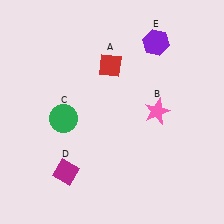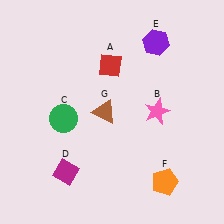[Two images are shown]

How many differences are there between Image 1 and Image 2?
There are 2 differences between the two images.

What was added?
An orange pentagon (F), a brown triangle (G) were added in Image 2.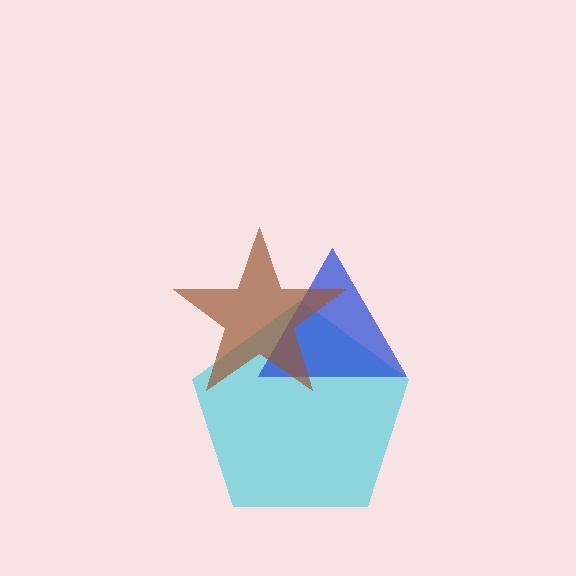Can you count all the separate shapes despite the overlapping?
Yes, there are 3 separate shapes.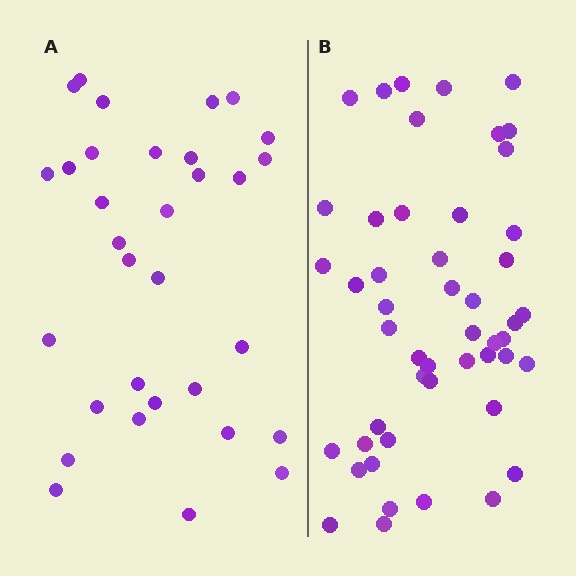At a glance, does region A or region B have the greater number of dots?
Region B (the right region) has more dots.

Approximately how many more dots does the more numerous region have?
Region B has approximately 15 more dots than region A.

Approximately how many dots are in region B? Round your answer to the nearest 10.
About 50 dots. (The exact count is 49, which rounds to 50.)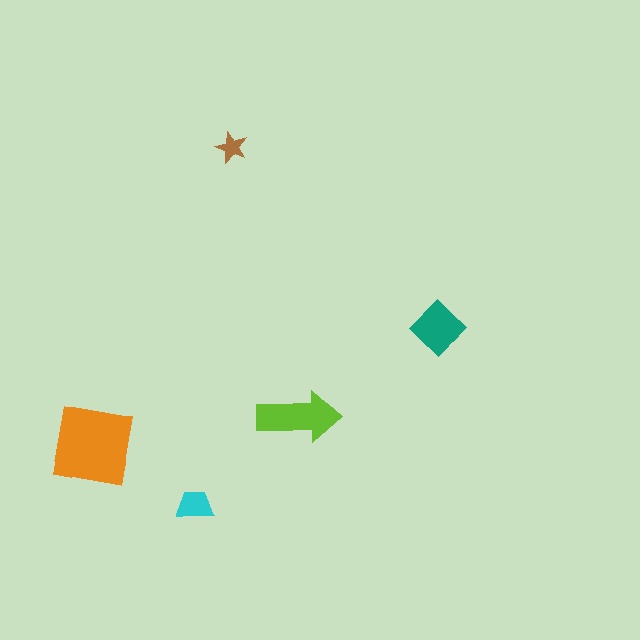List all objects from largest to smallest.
The orange square, the lime arrow, the teal diamond, the cyan trapezoid, the brown star.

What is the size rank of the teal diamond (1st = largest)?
3rd.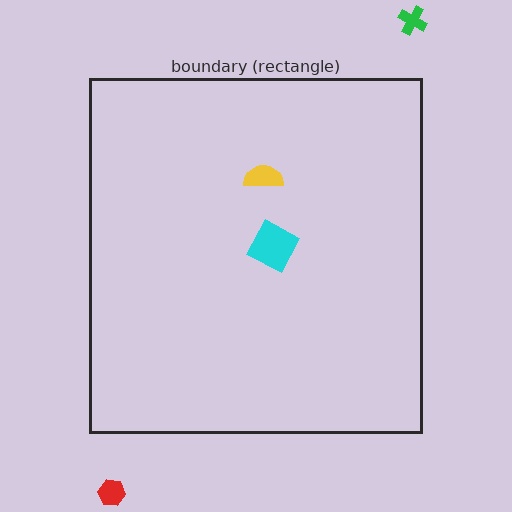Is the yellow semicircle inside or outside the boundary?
Inside.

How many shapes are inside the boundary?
2 inside, 2 outside.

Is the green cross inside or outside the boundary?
Outside.